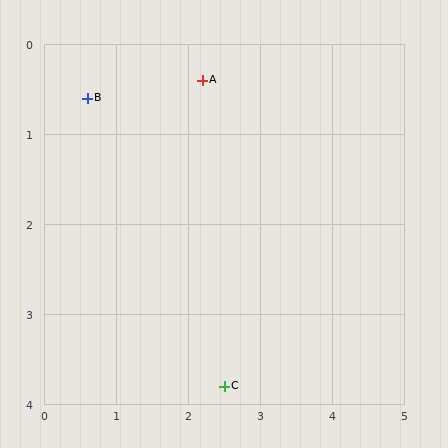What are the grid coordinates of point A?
Point A is at approximately (2.2, 0.4).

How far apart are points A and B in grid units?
Points A and B are about 1.6 grid units apart.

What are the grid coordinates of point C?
Point C is at approximately (2.5, 3.8).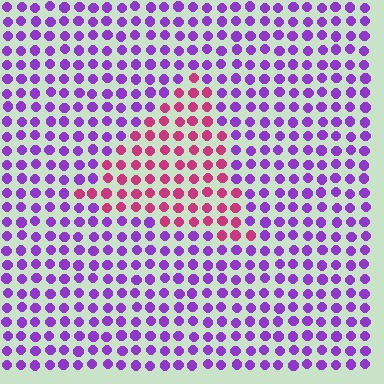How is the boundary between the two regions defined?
The boundary is defined purely by a slight shift in hue (about 54 degrees). Spacing, size, and orientation are identical on both sides.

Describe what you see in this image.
The image is filled with small purple elements in a uniform arrangement. A triangle-shaped region is visible where the elements are tinted to a slightly different hue, forming a subtle color boundary.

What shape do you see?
I see a triangle.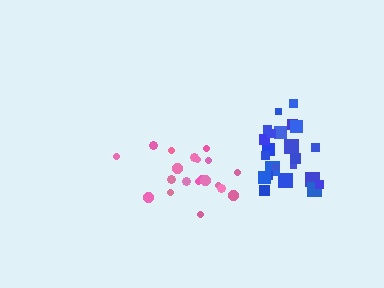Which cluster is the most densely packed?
Blue.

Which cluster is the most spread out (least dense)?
Pink.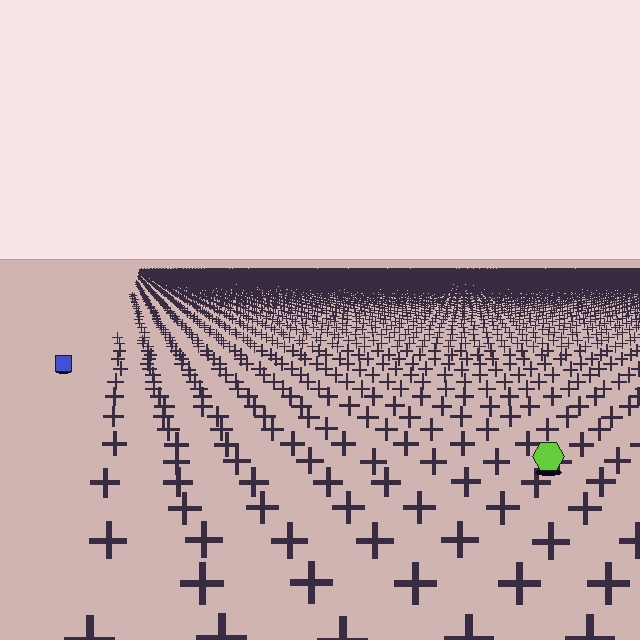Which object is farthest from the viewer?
The blue square is farthest from the viewer. It appears smaller and the ground texture around it is denser.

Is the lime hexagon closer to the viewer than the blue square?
Yes. The lime hexagon is closer — you can tell from the texture gradient: the ground texture is coarser near it.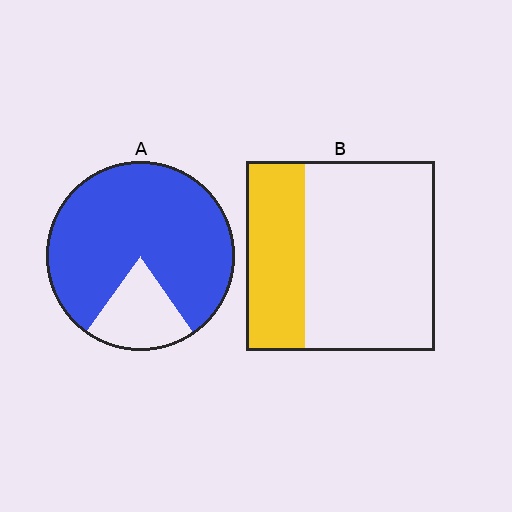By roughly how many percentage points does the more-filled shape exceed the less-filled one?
By roughly 50 percentage points (A over B).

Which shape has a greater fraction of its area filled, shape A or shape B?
Shape A.